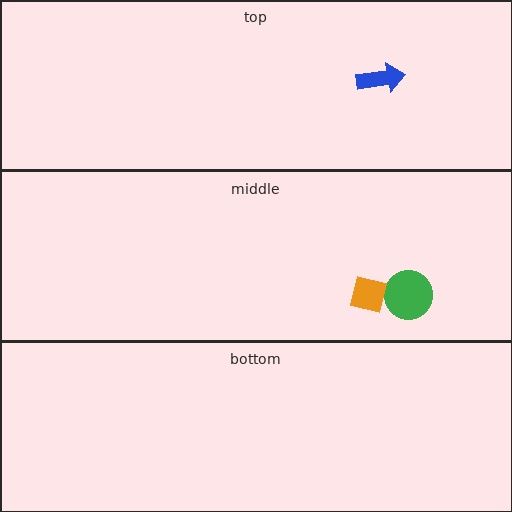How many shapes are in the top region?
1.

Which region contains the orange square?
The middle region.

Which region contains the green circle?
The middle region.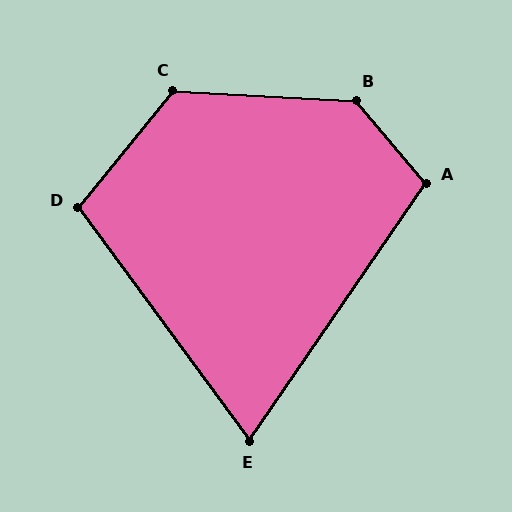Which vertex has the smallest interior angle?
E, at approximately 71 degrees.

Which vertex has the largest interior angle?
B, at approximately 133 degrees.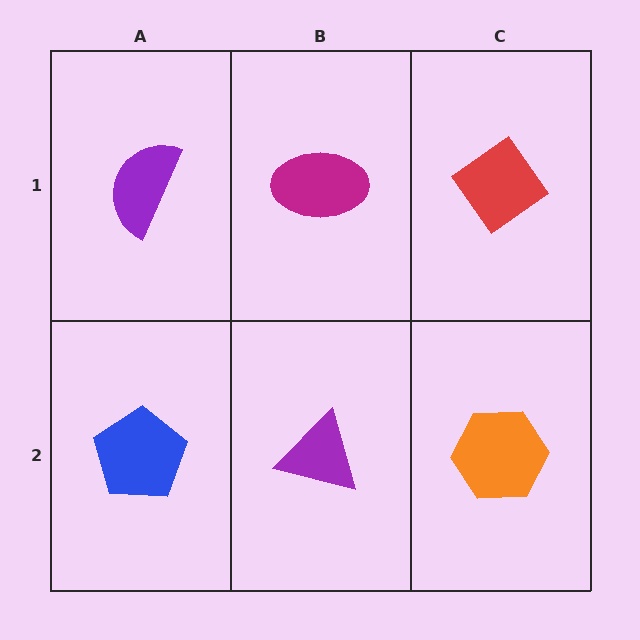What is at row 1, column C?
A red diamond.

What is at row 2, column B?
A purple triangle.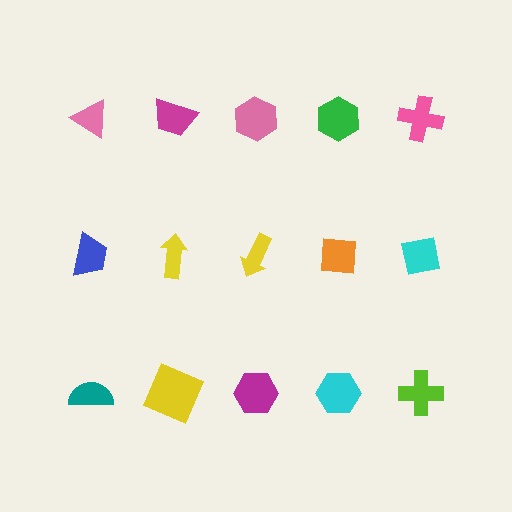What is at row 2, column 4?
An orange square.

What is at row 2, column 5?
A cyan square.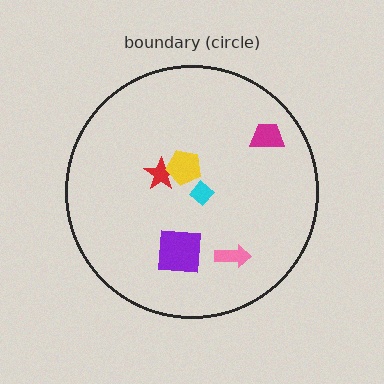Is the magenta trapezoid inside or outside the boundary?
Inside.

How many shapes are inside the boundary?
6 inside, 0 outside.